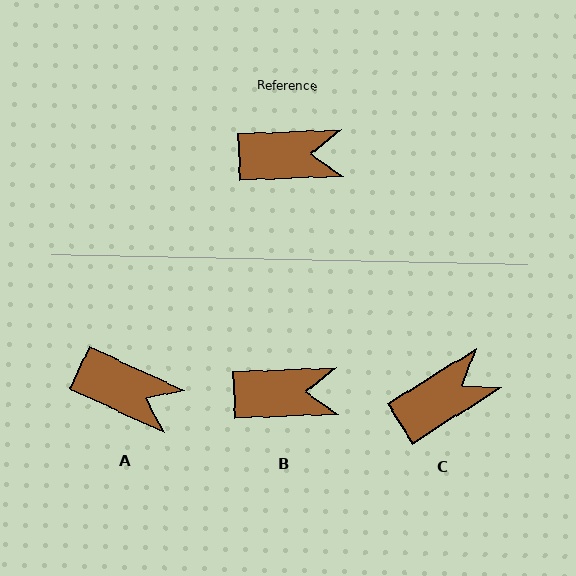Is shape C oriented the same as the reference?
No, it is off by about 30 degrees.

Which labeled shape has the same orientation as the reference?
B.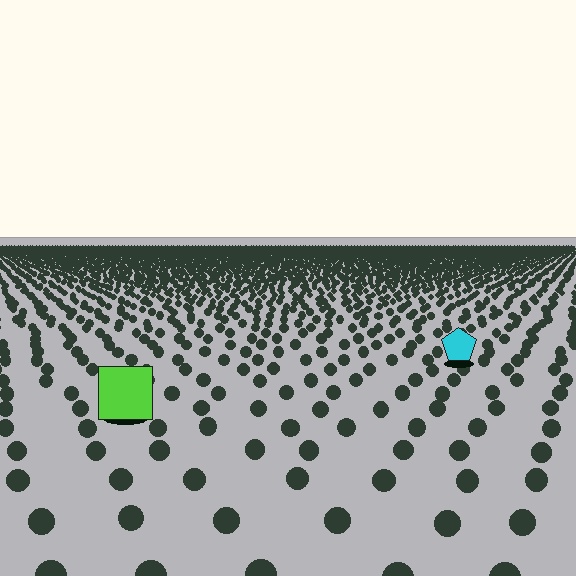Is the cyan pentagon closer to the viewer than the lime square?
No. The lime square is closer — you can tell from the texture gradient: the ground texture is coarser near it.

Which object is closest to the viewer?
The lime square is closest. The texture marks near it are larger and more spread out.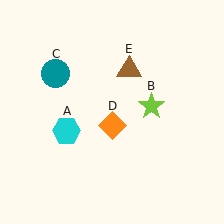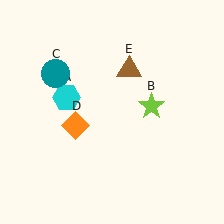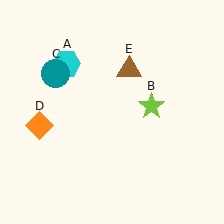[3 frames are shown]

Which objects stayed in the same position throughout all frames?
Lime star (object B) and teal circle (object C) and brown triangle (object E) remained stationary.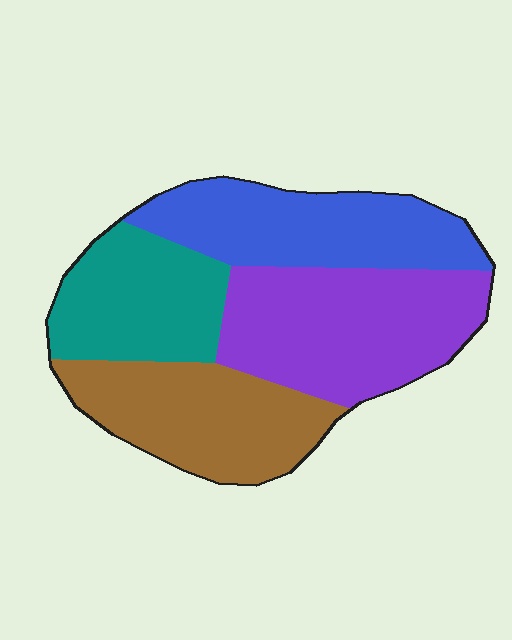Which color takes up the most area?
Purple, at roughly 30%.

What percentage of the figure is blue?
Blue takes up about one quarter (1/4) of the figure.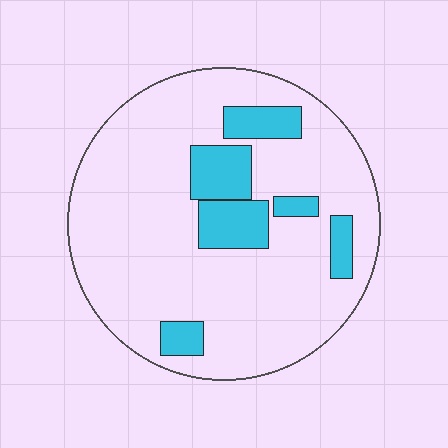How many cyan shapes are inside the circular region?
6.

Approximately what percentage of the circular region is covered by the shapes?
Approximately 15%.